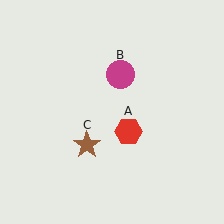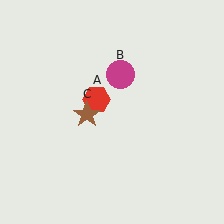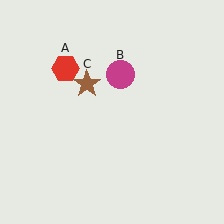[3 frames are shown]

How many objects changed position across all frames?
2 objects changed position: red hexagon (object A), brown star (object C).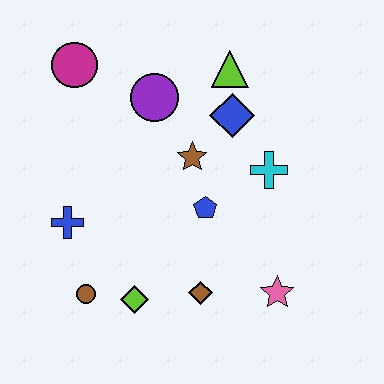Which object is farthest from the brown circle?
The lime triangle is farthest from the brown circle.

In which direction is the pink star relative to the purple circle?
The pink star is below the purple circle.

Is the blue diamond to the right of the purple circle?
Yes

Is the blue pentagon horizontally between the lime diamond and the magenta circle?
No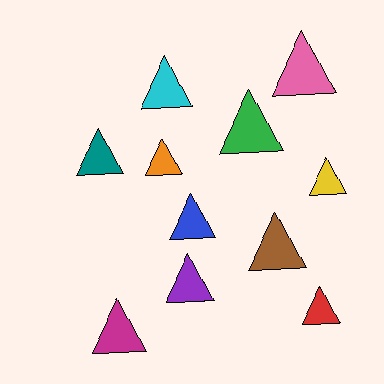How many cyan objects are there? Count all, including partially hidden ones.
There is 1 cyan object.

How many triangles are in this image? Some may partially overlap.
There are 11 triangles.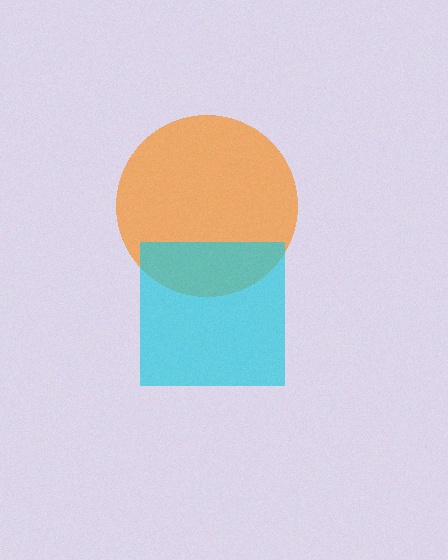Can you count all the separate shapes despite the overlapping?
Yes, there are 2 separate shapes.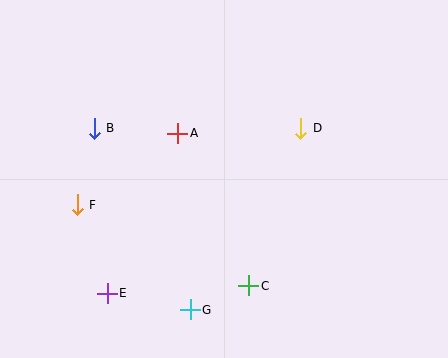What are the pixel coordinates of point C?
Point C is at (249, 286).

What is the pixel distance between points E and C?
The distance between E and C is 142 pixels.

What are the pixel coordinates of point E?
Point E is at (107, 293).